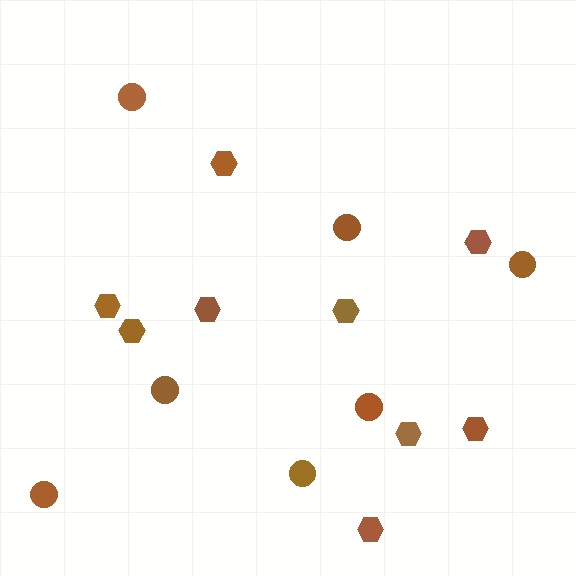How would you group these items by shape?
There are 2 groups: one group of circles (7) and one group of hexagons (9).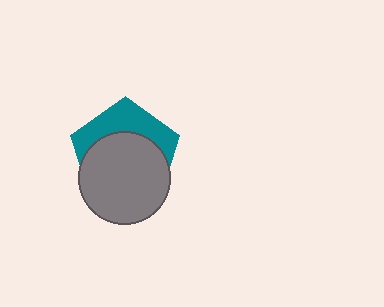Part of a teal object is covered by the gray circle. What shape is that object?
It is a pentagon.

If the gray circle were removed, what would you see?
You would see the complete teal pentagon.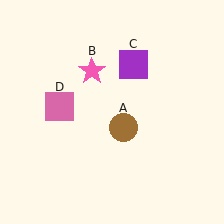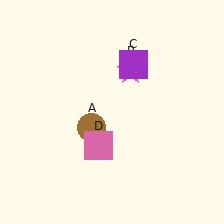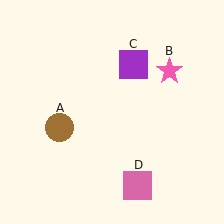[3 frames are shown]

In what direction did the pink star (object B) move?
The pink star (object B) moved right.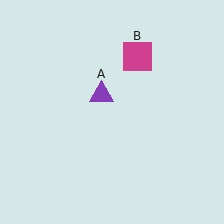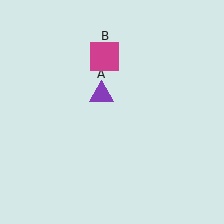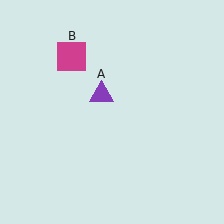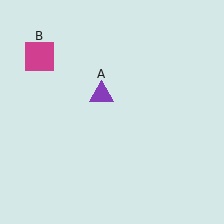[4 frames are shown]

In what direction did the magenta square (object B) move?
The magenta square (object B) moved left.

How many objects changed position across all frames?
1 object changed position: magenta square (object B).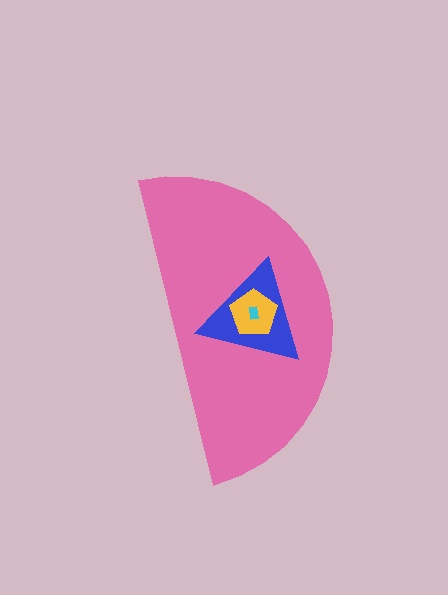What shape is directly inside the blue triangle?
The yellow pentagon.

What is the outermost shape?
The pink semicircle.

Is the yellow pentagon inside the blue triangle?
Yes.